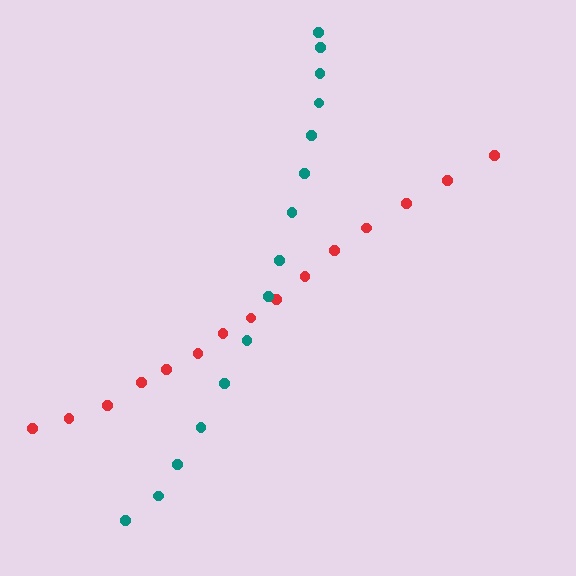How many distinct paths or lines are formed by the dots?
There are 2 distinct paths.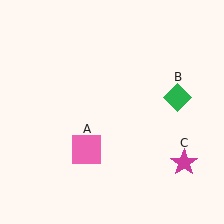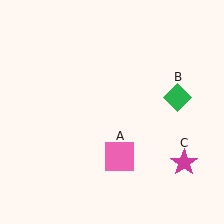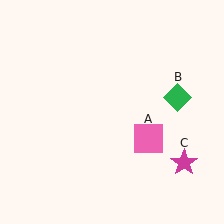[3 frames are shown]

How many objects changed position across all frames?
1 object changed position: pink square (object A).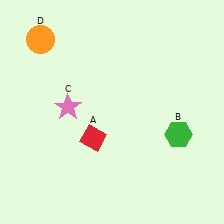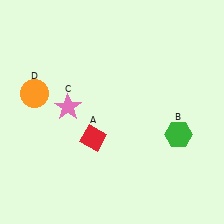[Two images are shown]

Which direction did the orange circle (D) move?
The orange circle (D) moved down.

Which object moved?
The orange circle (D) moved down.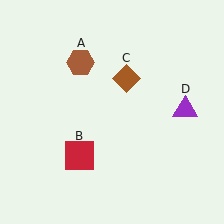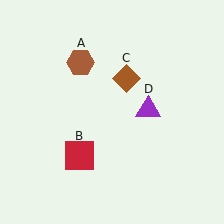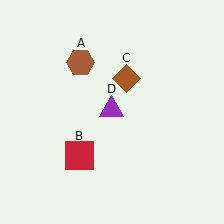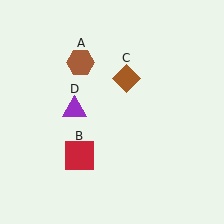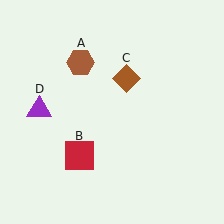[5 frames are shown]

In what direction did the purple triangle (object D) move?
The purple triangle (object D) moved left.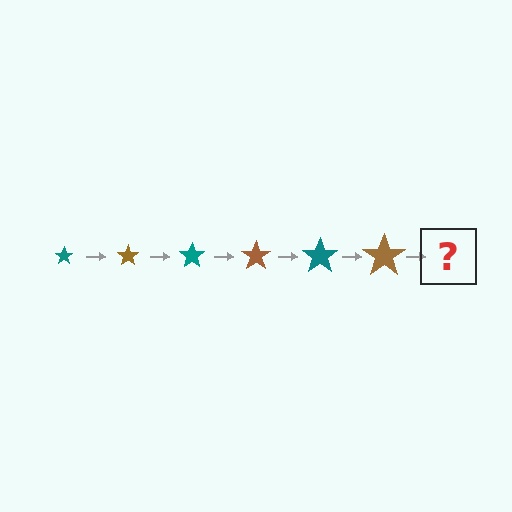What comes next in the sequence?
The next element should be a teal star, larger than the previous one.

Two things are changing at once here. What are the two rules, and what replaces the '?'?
The two rules are that the star grows larger each step and the color cycles through teal and brown. The '?' should be a teal star, larger than the previous one.